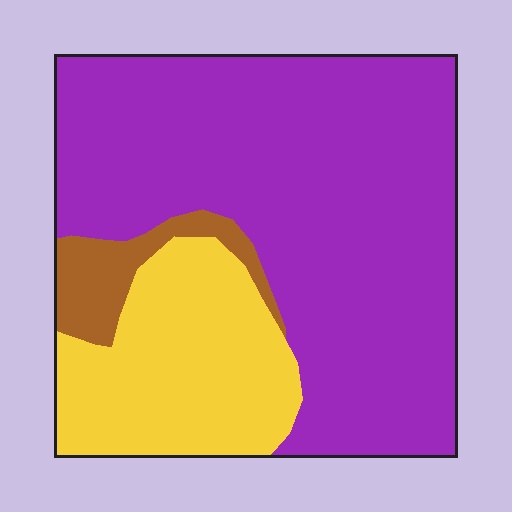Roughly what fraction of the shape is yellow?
Yellow covers about 25% of the shape.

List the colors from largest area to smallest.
From largest to smallest: purple, yellow, brown.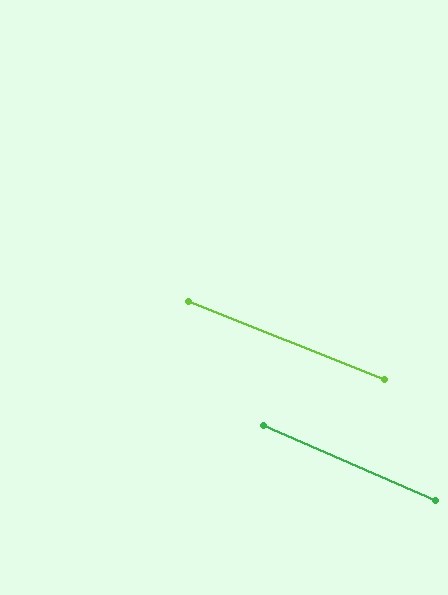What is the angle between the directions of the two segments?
Approximately 1 degree.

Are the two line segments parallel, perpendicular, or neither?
Parallel — their directions differ by only 1.4°.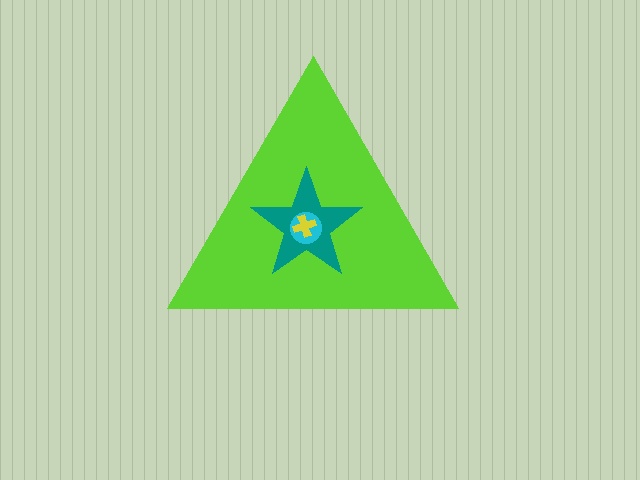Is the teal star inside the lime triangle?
Yes.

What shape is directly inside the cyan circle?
The yellow cross.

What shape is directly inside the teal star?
The cyan circle.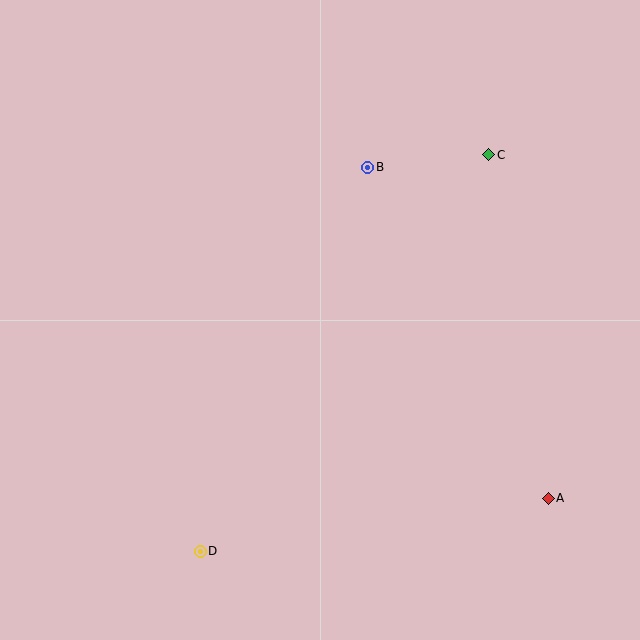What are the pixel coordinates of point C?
Point C is at (489, 155).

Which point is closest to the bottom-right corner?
Point A is closest to the bottom-right corner.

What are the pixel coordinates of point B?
Point B is at (368, 167).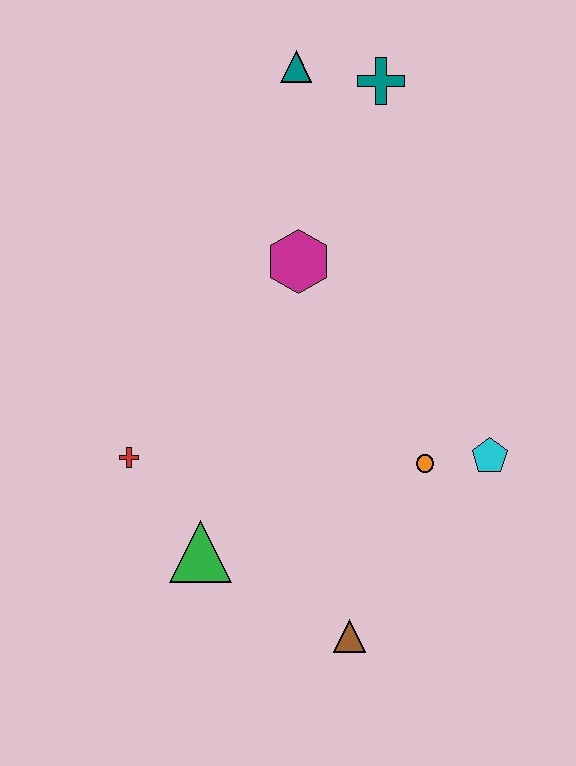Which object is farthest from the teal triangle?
The brown triangle is farthest from the teal triangle.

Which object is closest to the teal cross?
The teal triangle is closest to the teal cross.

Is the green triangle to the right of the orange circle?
No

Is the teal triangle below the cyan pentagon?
No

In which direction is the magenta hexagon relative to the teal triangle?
The magenta hexagon is below the teal triangle.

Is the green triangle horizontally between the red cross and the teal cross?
Yes